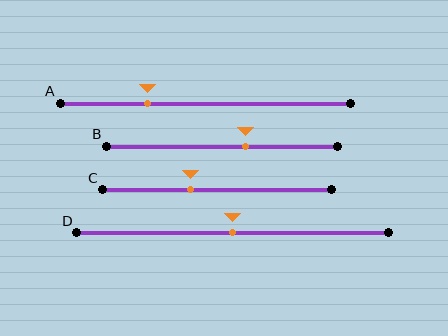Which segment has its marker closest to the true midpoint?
Segment D has its marker closest to the true midpoint.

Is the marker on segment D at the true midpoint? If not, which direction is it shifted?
Yes, the marker on segment D is at the true midpoint.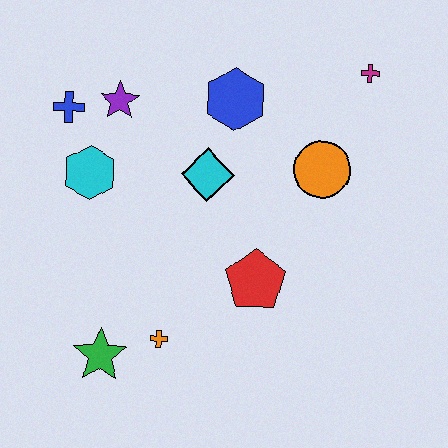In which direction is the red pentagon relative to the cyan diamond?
The red pentagon is below the cyan diamond.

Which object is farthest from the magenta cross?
The green star is farthest from the magenta cross.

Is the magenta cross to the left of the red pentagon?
No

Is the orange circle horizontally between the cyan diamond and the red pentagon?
No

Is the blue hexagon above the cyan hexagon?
Yes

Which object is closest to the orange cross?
The green star is closest to the orange cross.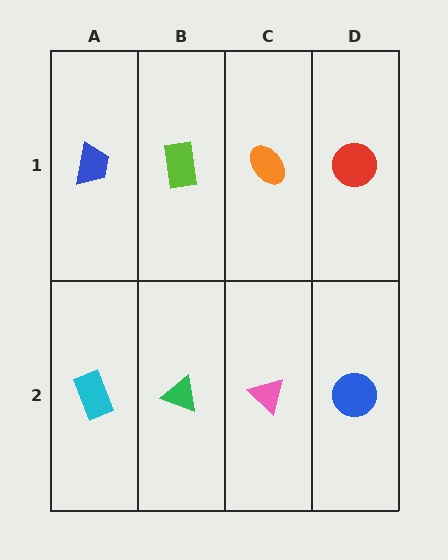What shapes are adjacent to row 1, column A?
A cyan rectangle (row 2, column A), a lime rectangle (row 1, column B).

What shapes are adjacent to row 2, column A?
A blue trapezoid (row 1, column A), a green triangle (row 2, column B).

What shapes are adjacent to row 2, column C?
An orange ellipse (row 1, column C), a green triangle (row 2, column B), a blue circle (row 2, column D).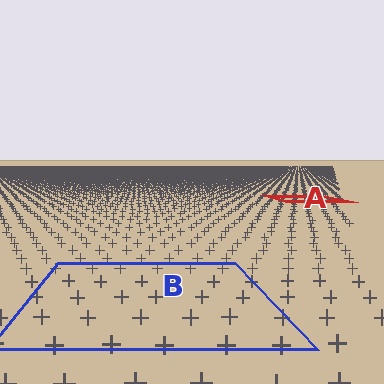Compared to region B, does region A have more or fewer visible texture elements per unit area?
Region A has more texture elements per unit area — they are packed more densely because it is farther away.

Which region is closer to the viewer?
Region B is closer. The texture elements there are larger and more spread out.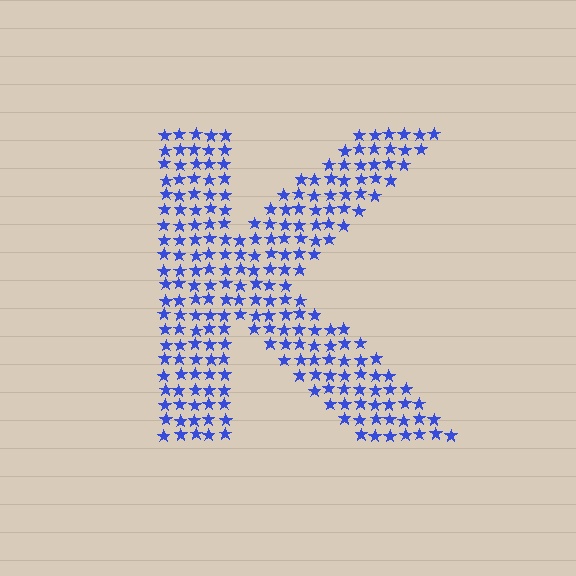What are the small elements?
The small elements are stars.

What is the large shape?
The large shape is the letter K.